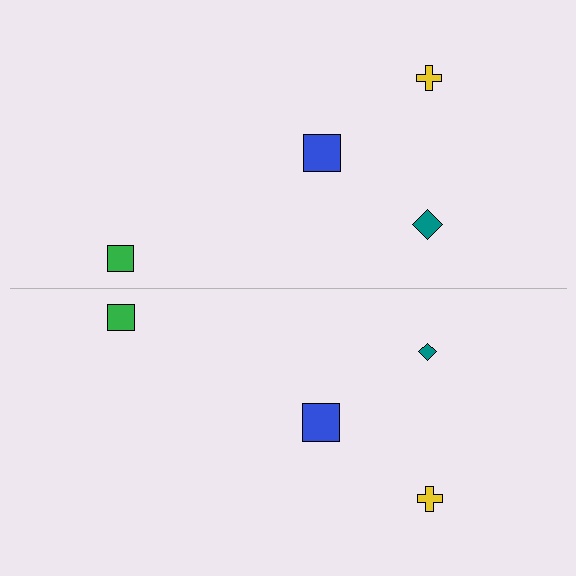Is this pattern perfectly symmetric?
No, the pattern is not perfectly symmetric. The teal diamond on the bottom side has a different size than its mirror counterpart.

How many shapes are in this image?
There are 8 shapes in this image.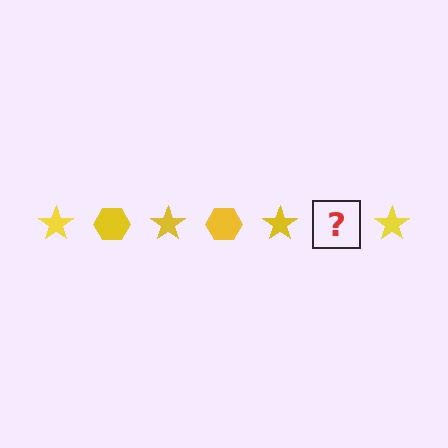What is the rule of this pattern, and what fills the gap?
The rule is that the pattern cycles through star, hexagon shapes in yellow. The gap should be filled with a yellow hexagon.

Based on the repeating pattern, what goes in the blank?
The blank should be a yellow hexagon.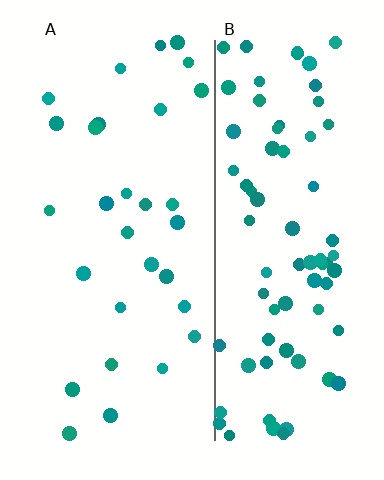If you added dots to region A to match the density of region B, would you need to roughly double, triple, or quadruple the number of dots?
Approximately triple.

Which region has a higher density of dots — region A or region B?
B (the right).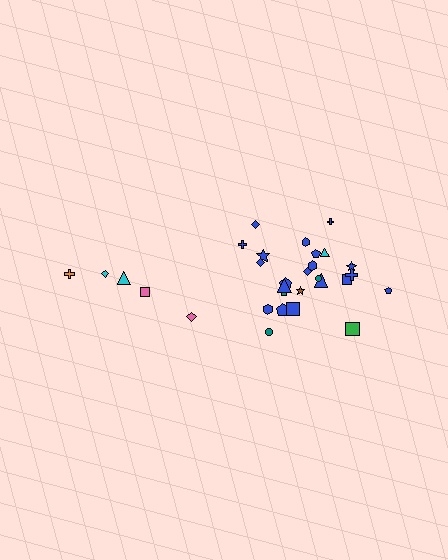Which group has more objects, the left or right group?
The right group.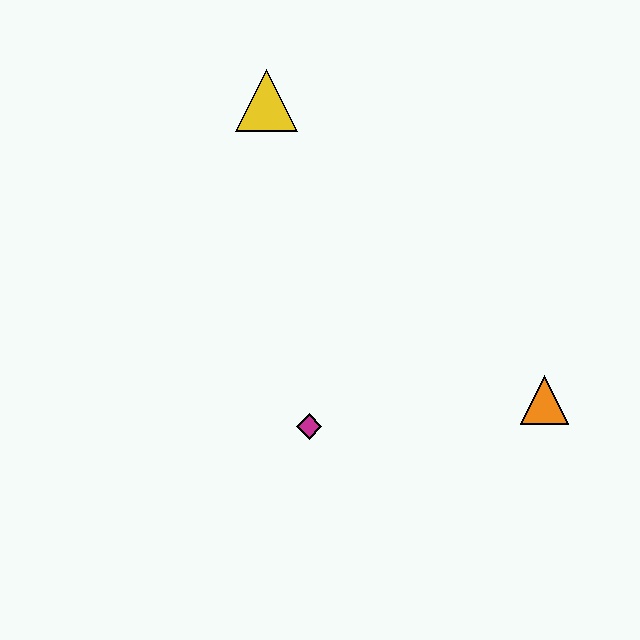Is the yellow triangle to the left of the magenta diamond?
Yes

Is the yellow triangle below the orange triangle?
No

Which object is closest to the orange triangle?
The magenta diamond is closest to the orange triangle.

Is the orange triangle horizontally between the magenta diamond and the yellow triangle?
No